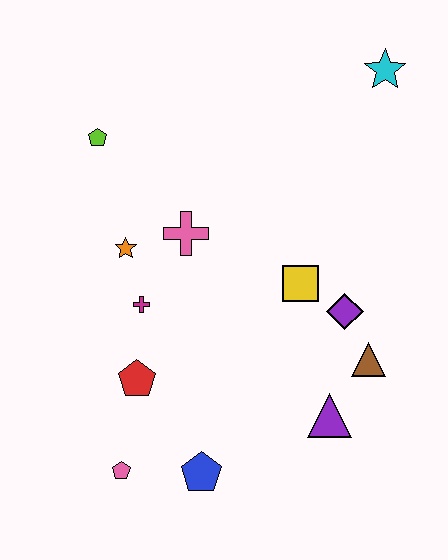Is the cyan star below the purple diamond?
No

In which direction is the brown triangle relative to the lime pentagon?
The brown triangle is to the right of the lime pentagon.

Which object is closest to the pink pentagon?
The blue pentagon is closest to the pink pentagon.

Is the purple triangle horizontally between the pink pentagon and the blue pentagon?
No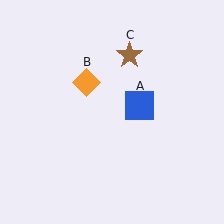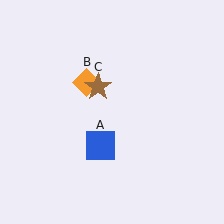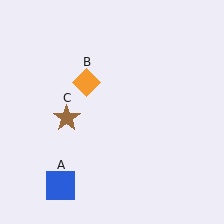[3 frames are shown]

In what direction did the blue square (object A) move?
The blue square (object A) moved down and to the left.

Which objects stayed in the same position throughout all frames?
Orange diamond (object B) remained stationary.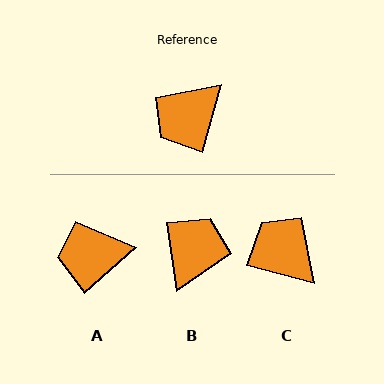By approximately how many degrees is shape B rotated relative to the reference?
Approximately 155 degrees clockwise.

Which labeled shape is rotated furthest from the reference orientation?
B, about 155 degrees away.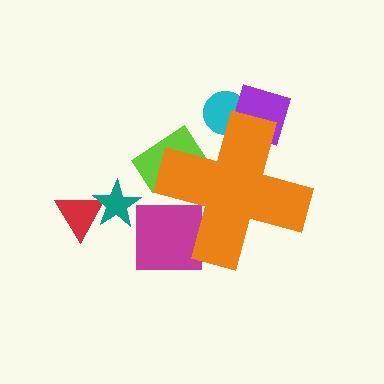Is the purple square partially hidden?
Yes, the purple square is partially hidden behind the orange cross.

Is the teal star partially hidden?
No, the teal star is fully visible.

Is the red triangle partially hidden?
No, the red triangle is fully visible.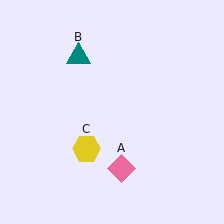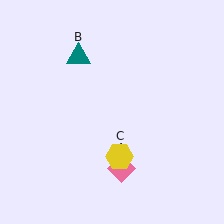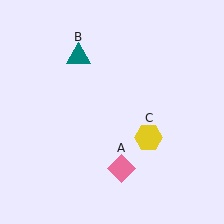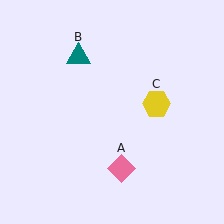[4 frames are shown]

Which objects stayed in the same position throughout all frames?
Pink diamond (object A) and teal triangle (object B) remained stationary.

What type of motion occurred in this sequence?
The yellow hexagon (object C) rotated counterclockwise around the center of the scene.